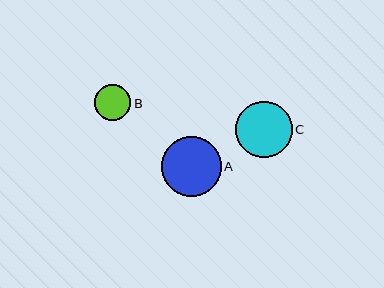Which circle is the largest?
Circle A is the largest with a size of approximately 60 pixels.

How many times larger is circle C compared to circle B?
Circle C is approximately 1.6 times the size of circle B.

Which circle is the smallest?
Circle B is the smallest with a size of approximately 36 pixels.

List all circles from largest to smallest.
From largest to smallest: A, C, B.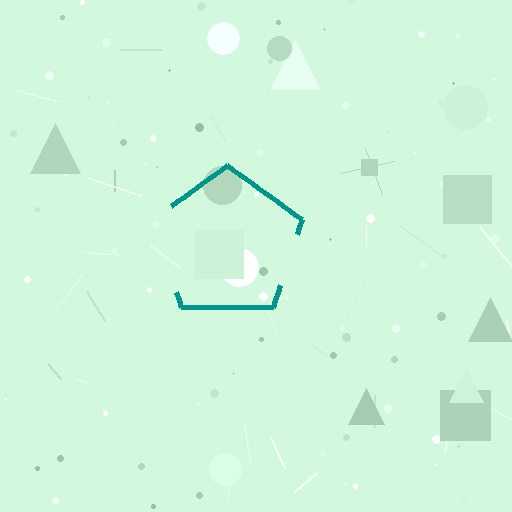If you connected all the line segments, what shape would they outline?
They would outline a pentagon.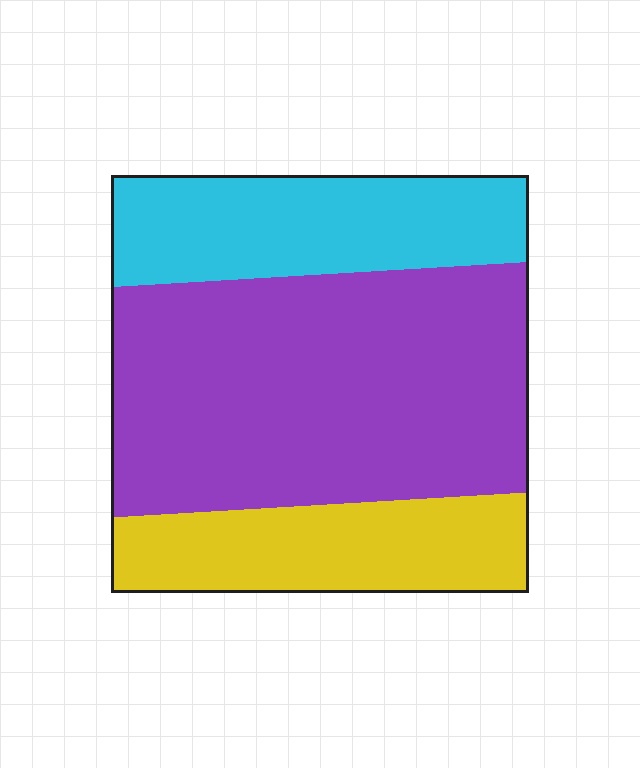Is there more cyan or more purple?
Purple.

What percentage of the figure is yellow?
Yellow covers about 20% of the figure.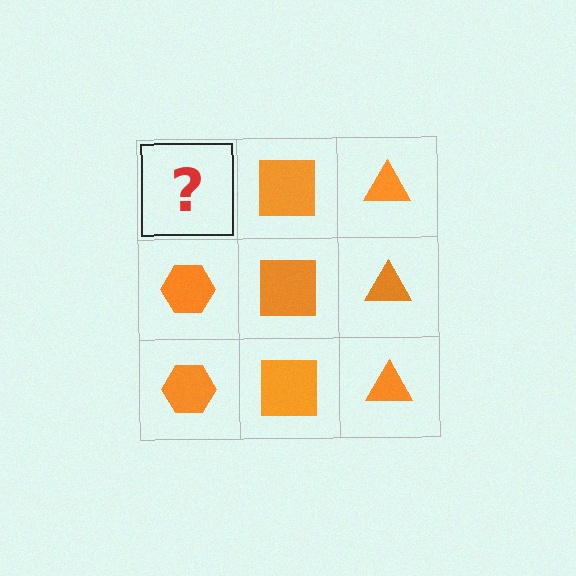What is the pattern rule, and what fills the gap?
The rule is that each column has a consistent shape. The gap should be filled with an orange hexagon.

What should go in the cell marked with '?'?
The missing cell should contain an orange hexagon.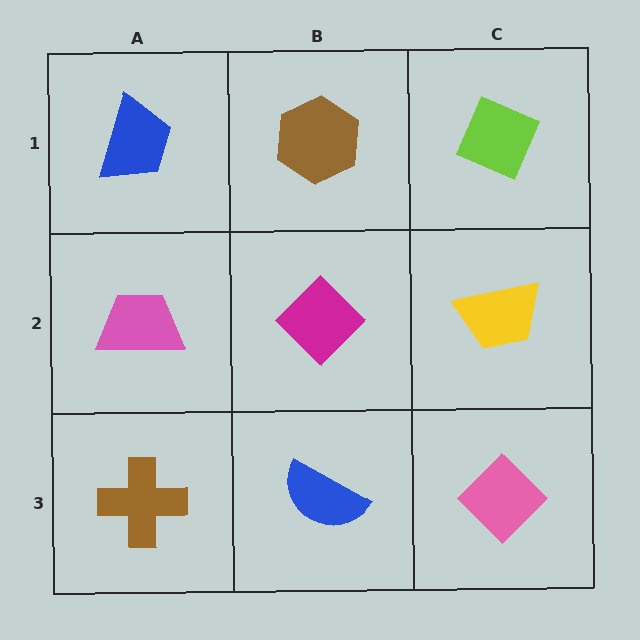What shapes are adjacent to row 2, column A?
A blue trapezoid (row 1, column A), a brown cross (row 3, column A), a magenta diamond (row 2, column B).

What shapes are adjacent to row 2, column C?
A lime diamond (row 1, column C), a pink diamond (row 3, column C), a magenta diamond (row 2, column B).